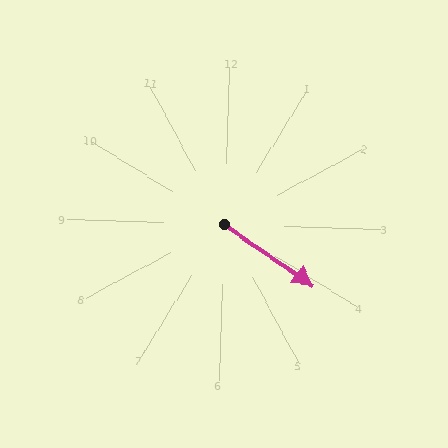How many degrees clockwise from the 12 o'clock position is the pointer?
Approximately 123 degrees.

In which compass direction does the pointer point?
Southeast.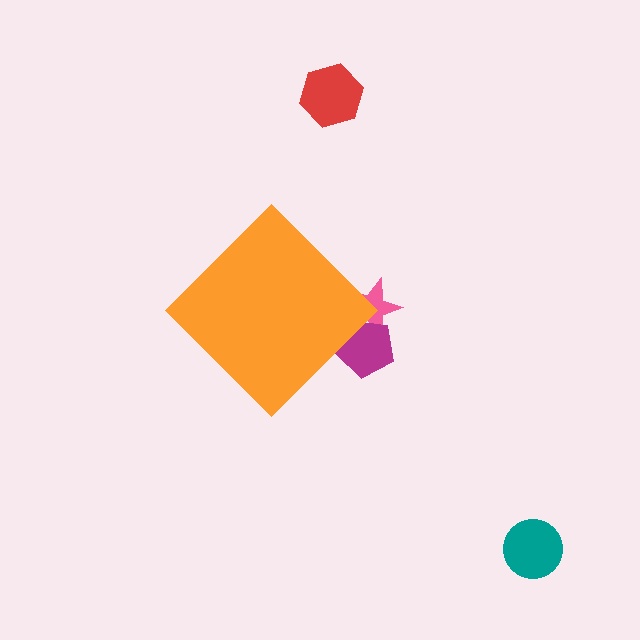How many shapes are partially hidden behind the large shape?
2 shapes are partially hidden.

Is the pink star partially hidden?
Yes, the pink star is partially hidden behind the orange diamond.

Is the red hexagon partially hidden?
No, the red hexagon is fully visible.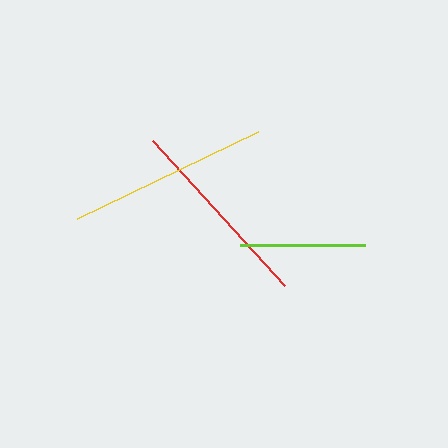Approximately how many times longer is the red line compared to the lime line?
The red line is approximately 1.6 times the length of the lime line.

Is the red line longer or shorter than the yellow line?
The yellow line is longer than the red line.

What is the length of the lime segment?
The lime segment is approximately 124 pixels long.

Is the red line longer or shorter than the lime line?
The red line is longer than the lime line.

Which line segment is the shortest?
The lime line is the shortest at approximately 124 pixels.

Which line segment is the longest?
The yellow line is the longest at approximately 200 pixels.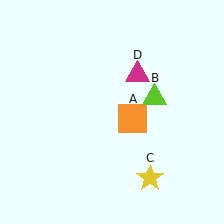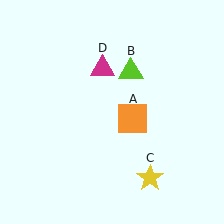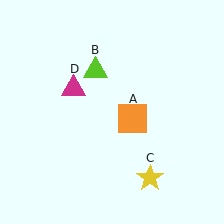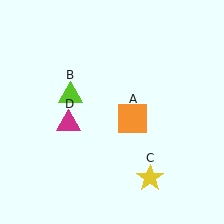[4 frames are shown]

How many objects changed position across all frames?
2 objects changed position: lime triangle (object B), magenta triangle (object D).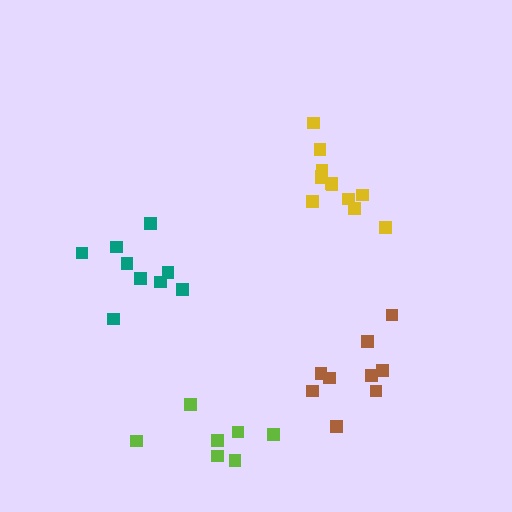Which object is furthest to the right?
The brown cluster is rightmost.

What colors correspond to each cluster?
The clusters are colored: teal, yellow, brown, lime.